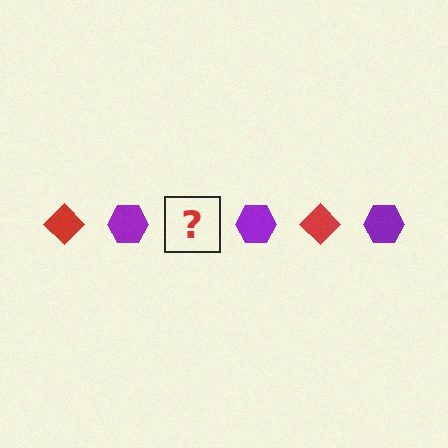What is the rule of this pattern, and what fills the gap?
The rule is that the pattern alternates between red diamond and purple hexagon. The gap should be filled with a red diamond.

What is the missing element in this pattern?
The missing element is a red diamond.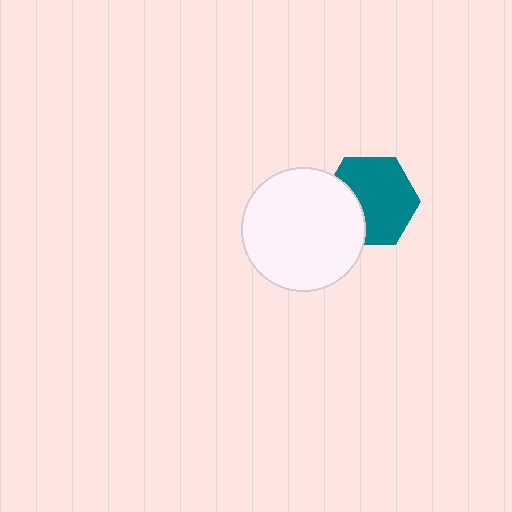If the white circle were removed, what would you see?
You would see the complete teal hexagon.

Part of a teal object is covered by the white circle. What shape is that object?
It is a hexagon.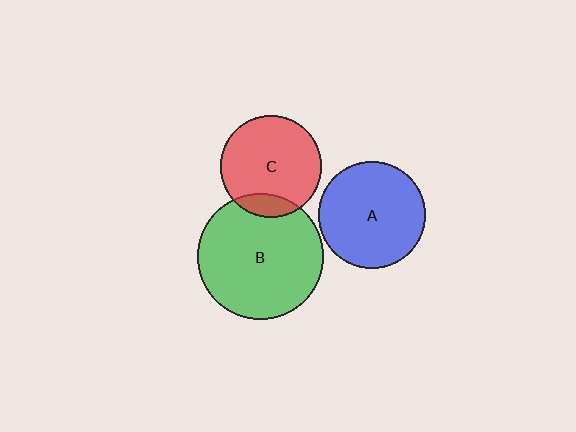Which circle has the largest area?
Circle B (green).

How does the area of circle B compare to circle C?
Approximately 1.6 times.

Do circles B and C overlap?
Yes.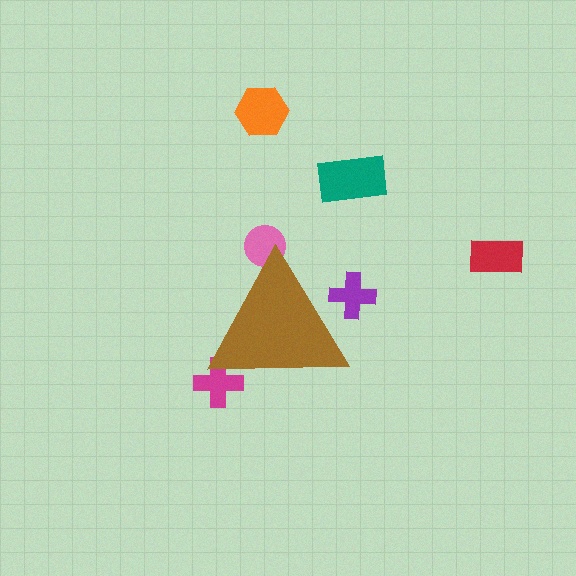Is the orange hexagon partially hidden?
No, the orange hexagon is fully visible.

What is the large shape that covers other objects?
A brown triangle.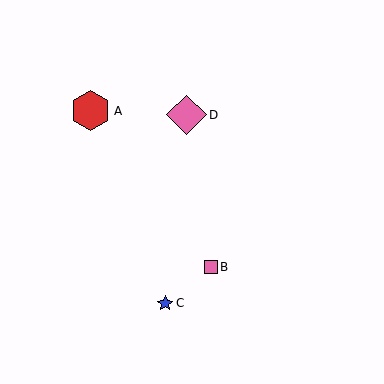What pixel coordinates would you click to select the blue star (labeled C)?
Click at (165, 303) to select the blue star C.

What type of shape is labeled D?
Shape D is a pink diamond.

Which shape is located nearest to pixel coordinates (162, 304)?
The blue star (labeled C) at (165, 303) is nearest to that location.